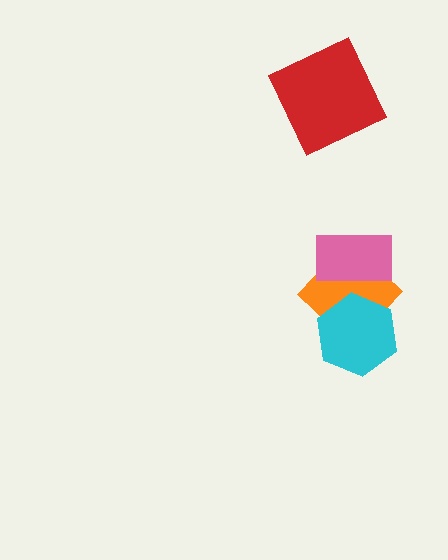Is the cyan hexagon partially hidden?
No, no other shape covers it.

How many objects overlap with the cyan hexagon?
1 object overlaps with the cyan hexagon.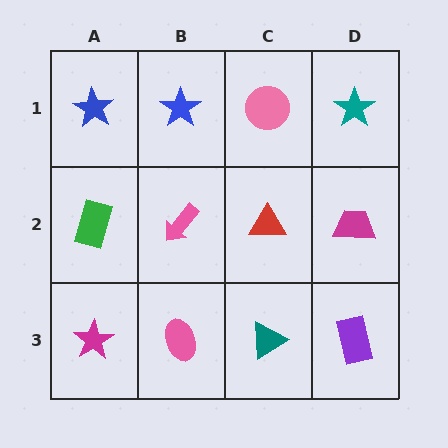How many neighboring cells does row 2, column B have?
4.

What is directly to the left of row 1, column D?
A pink circle.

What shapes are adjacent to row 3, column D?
A magenta trapezoid (row 2, column D), a teal triangle (row 3, column C).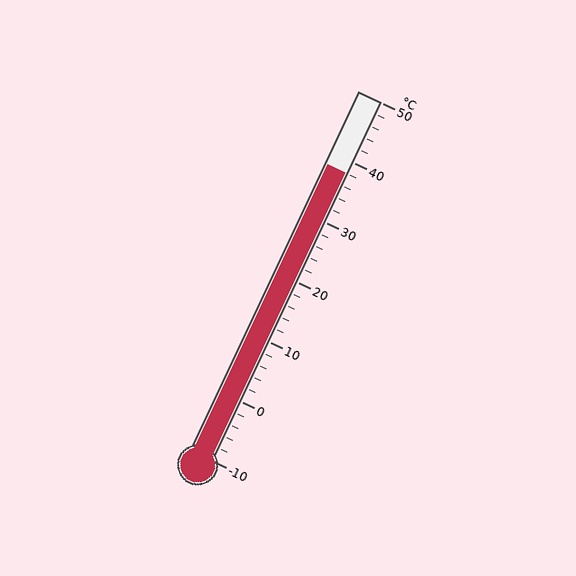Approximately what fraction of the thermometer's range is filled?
The thermometer is filled to approximately 80% of its range.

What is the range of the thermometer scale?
The thermometer scale ranges from -10°C to 50°C.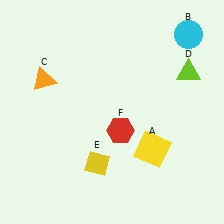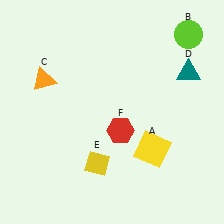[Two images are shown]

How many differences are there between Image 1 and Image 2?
There are 2 differences between the two images.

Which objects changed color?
B changed from cyan to lime. D changed from lime to teal.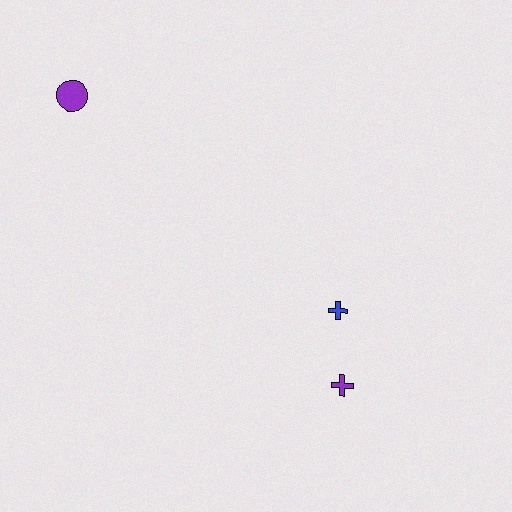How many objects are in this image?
There are 3 objects.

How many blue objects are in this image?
There is 1 blue object.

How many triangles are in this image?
There are no triangles.